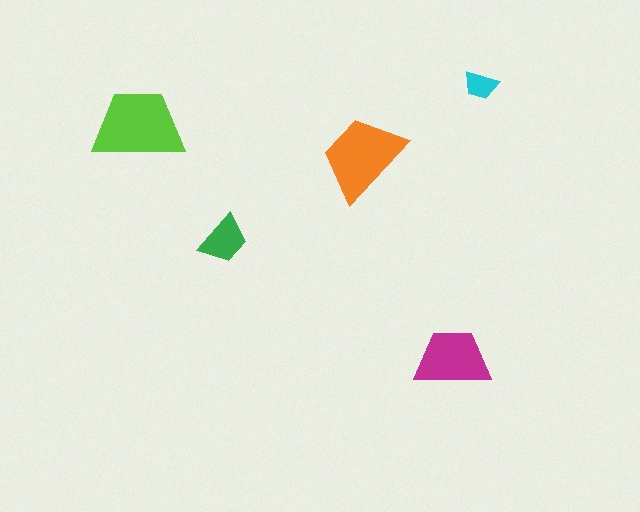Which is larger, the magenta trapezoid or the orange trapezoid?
The orange one.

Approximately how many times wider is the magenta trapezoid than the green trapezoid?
About 1.5 times wider.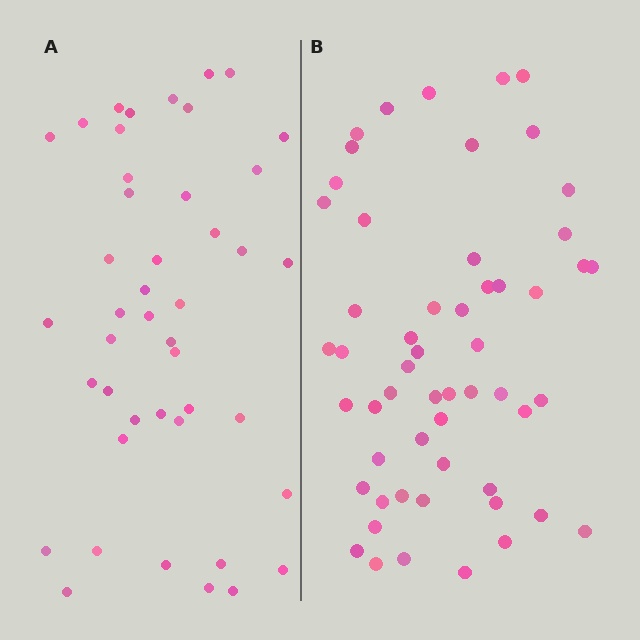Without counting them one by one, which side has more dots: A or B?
Region B (the right region) has more dots.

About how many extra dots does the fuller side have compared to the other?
Region B has roughly 12 or so more dots than region A.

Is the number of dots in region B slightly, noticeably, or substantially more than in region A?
Region B has noticeably more, but not dramatically so. The ratio is roughly 1.2 to 1.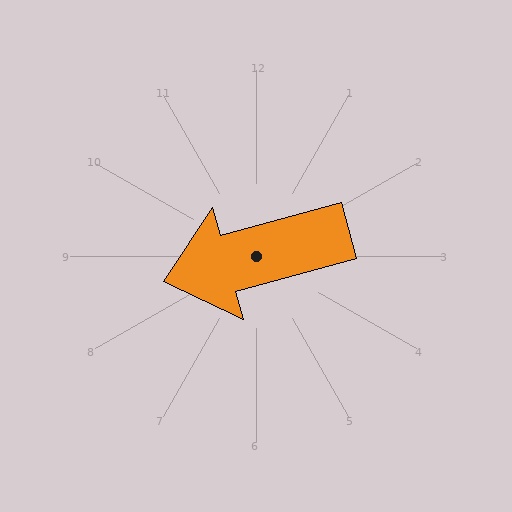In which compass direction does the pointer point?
West.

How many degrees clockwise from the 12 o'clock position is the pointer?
Approximately 255 degrees.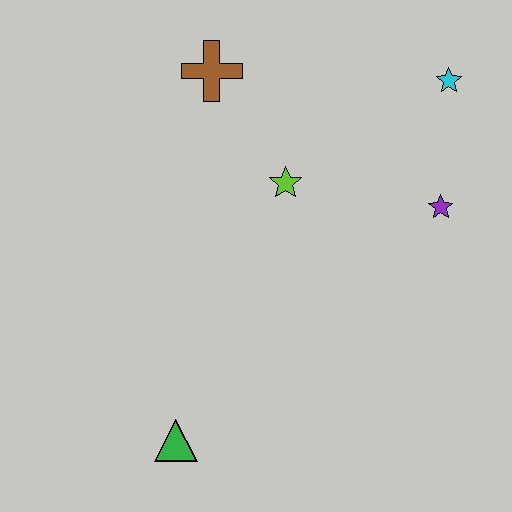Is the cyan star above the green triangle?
Yes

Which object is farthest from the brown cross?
The green triangle is farthest from the brown cross.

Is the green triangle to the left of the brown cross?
Yes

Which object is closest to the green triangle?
The lime star is closest to the green triangle.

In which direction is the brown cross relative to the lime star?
The brown cross is above the lime star.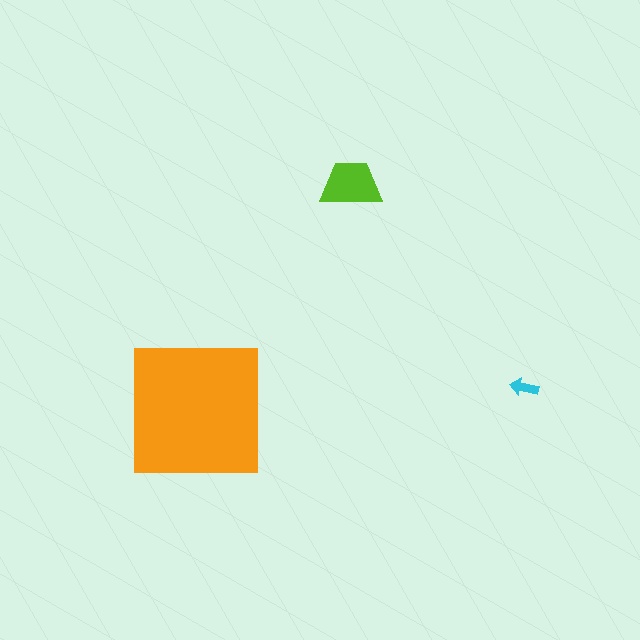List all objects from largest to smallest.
The orange square, the lime trapezoid, the cyan arrow.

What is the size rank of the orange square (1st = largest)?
1st.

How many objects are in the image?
There are 3 objects in the image.